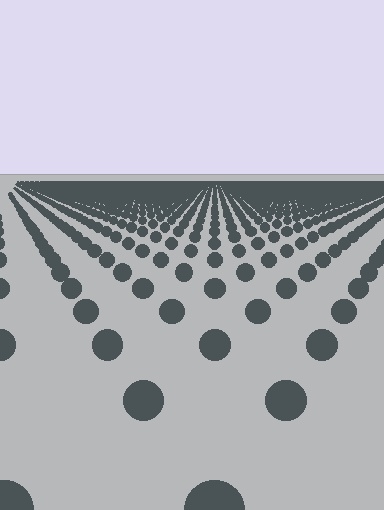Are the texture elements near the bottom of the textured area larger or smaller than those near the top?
Larger. Near the bottom, elements are closer to the viewer and appear at a bigger on-screen size.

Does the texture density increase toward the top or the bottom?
Density increases toward the top.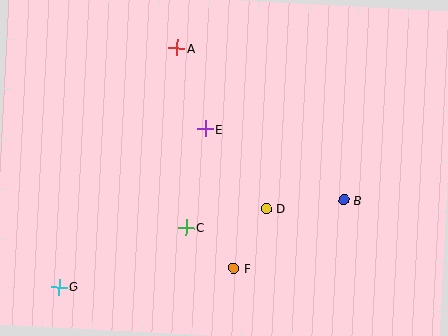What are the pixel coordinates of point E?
Point E is at (205, 129).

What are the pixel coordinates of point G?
Point G is at (59, 287).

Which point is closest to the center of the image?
Point E at (205, 129) is closest to the center.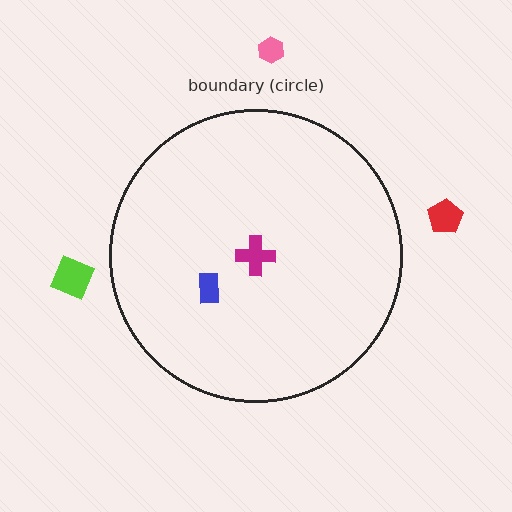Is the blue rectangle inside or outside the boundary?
Inside.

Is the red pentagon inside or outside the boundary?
Outside.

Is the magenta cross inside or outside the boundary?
Inside.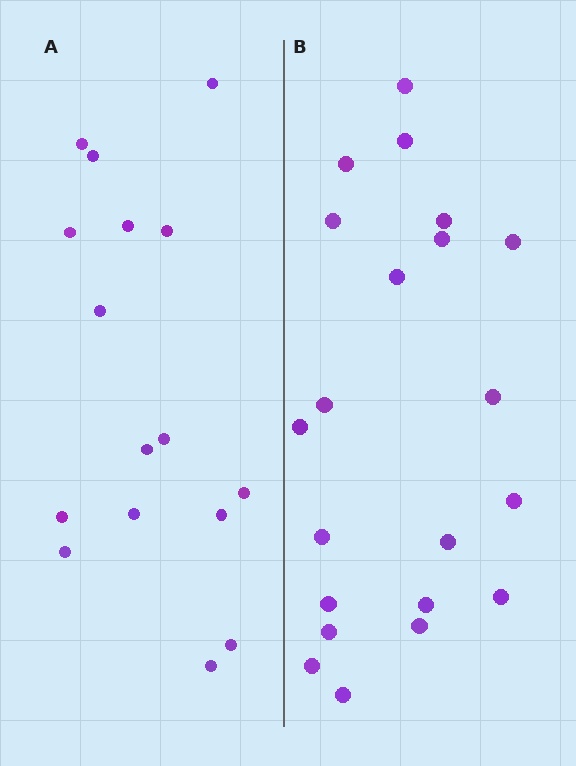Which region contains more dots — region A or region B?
Region B (the right region) has more dots.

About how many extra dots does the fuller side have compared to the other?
Region B has about 5 more dots than region A.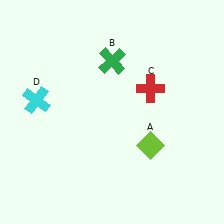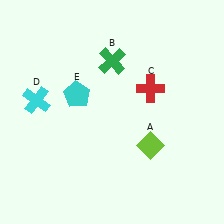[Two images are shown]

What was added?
A cyan pentagon (E) was added in Image 2.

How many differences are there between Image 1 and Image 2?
There is 1 difference between the two images.